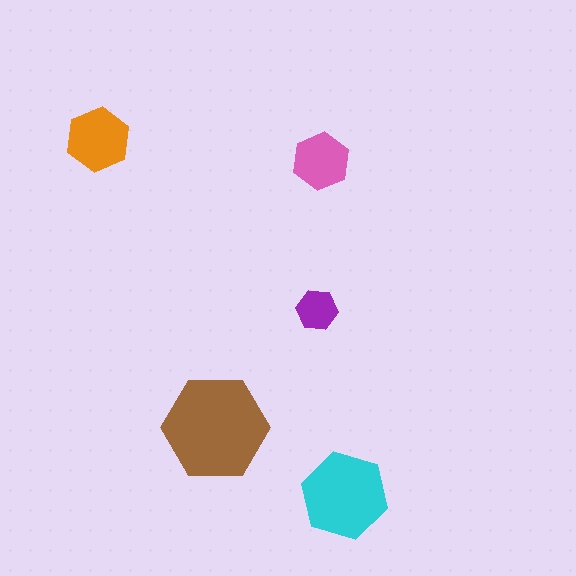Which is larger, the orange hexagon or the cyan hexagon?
The cyan one.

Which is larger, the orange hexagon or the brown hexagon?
The brown one.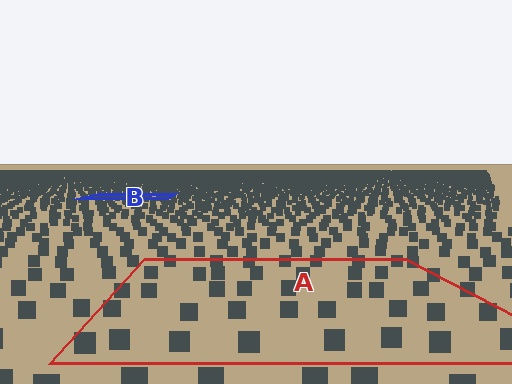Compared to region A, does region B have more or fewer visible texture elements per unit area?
Region B has more texture elements per unit area — they are packed more densely because it is farther away.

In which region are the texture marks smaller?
The texture marks are smaller in region B, because it is farther away.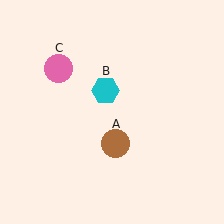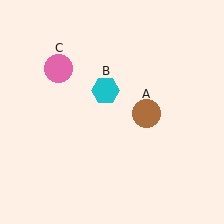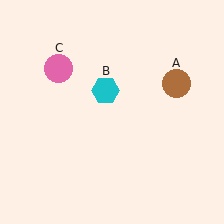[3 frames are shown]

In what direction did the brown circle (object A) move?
The brown circle (object A) moved up and to the right.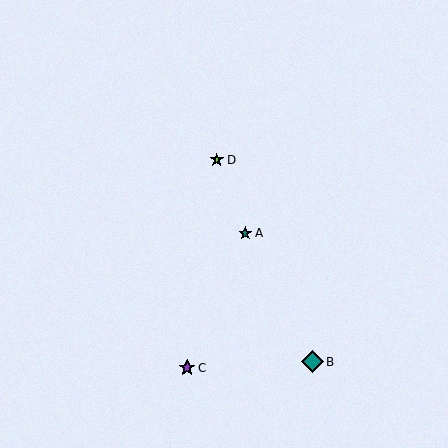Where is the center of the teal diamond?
The center of the teal diamond is at (313, 362).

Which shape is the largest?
The teal diamond (labeled B) is the largest.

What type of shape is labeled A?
Shape A is a teal star.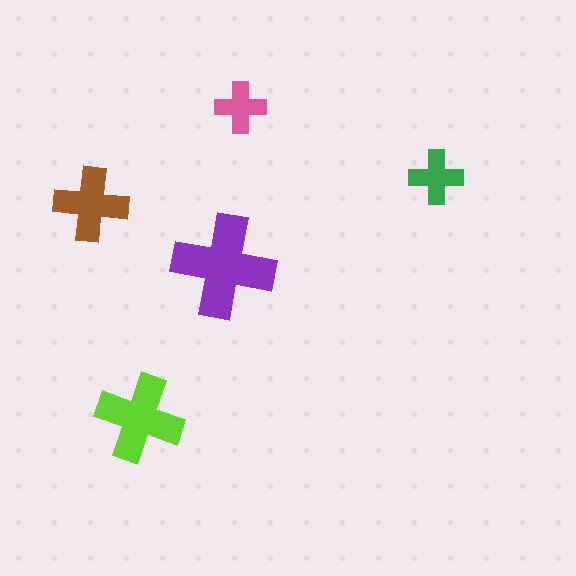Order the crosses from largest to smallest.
the purple one, the lime one, the brown one, the green one, the pink one.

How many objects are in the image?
There are 5 objects in the image.